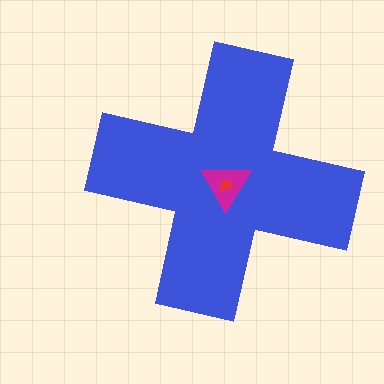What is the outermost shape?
The blue cross.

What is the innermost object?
The red trapezoid.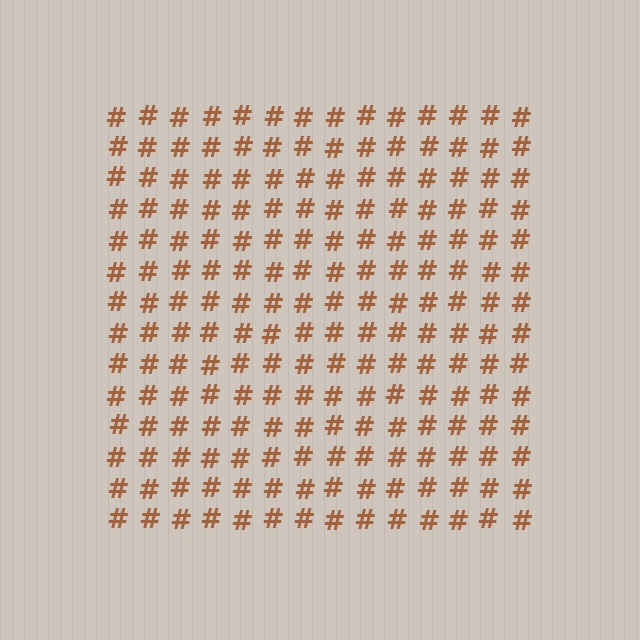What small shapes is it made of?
It is made of small hash symbols.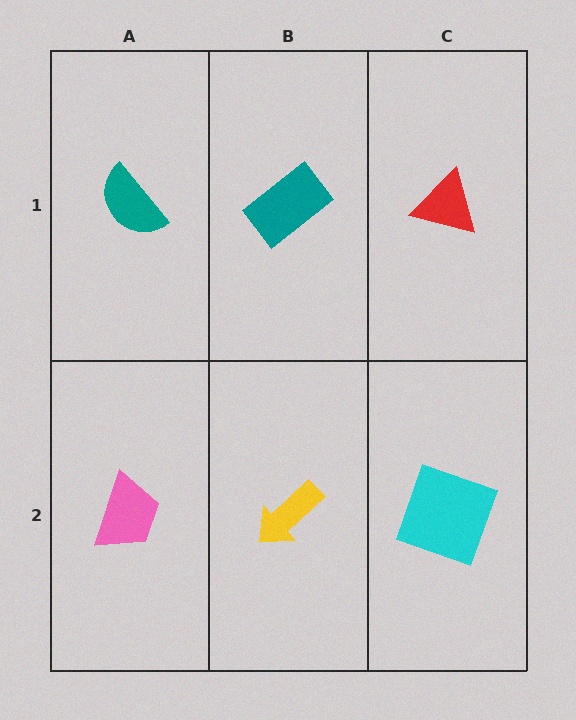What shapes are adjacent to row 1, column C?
A cyan square (row 2, column C), a teal rectangle (row 1, column B).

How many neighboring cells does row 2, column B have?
3.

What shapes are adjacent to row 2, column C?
A red triangle (row 1, column C), a yellow arrow (row 2, column B).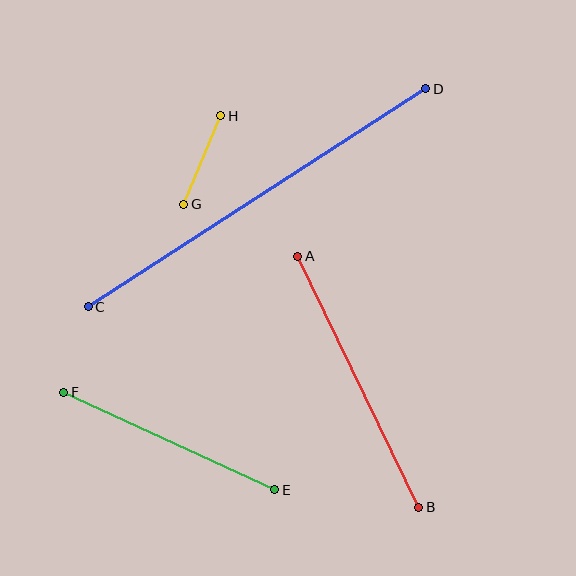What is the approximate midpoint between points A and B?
The midpoint is at approximately (358, 382) pixels.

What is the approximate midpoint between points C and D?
The midpoint is at approximately (257, 198) pixels.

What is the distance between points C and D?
The distance is approximately 401 pixels.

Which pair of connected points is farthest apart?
Points C and D are farthest apart.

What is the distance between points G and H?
The distance is approximately 96 pixels.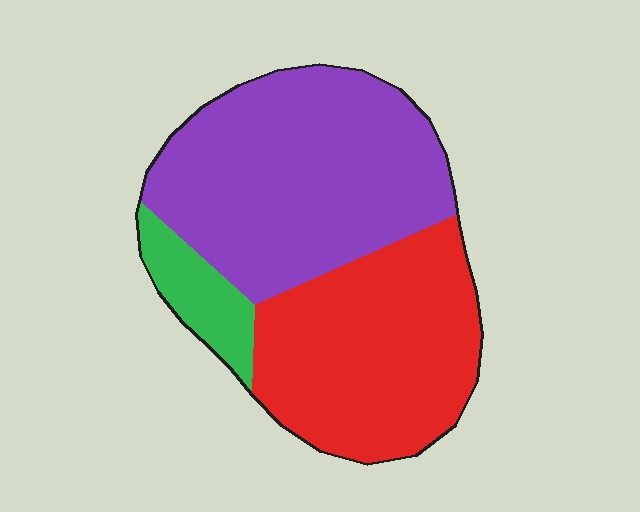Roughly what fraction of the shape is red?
Red covers 41% of the shape.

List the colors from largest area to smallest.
From largest to smallest: purple, red, green.